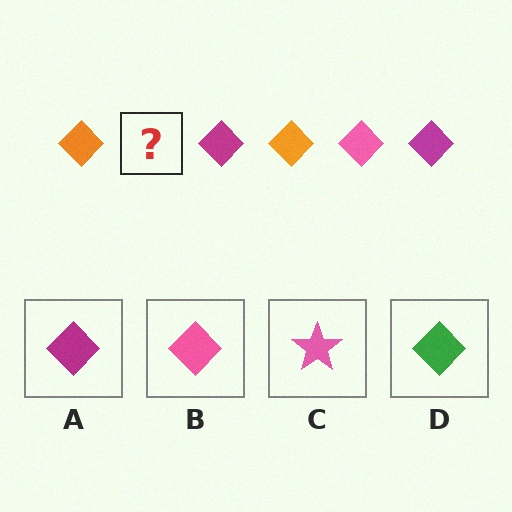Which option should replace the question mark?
Option B.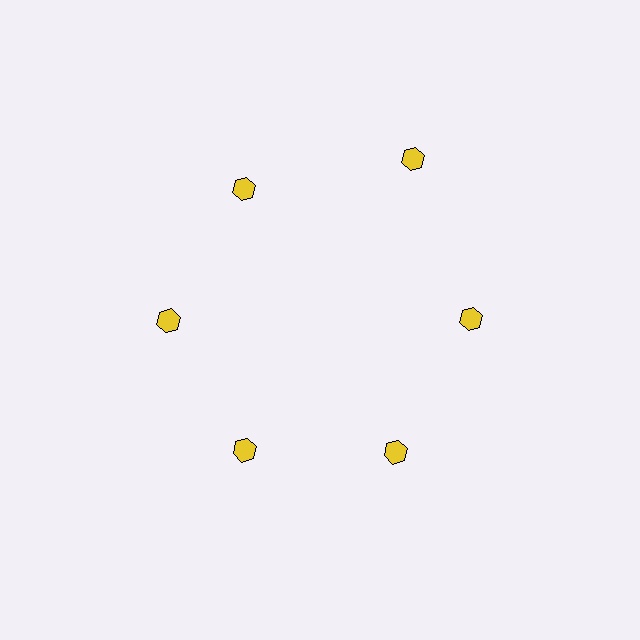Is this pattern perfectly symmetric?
No. The 6 yellow hexagons are arranged in a ring, but one element near the 1 o'clock position is pushed outward from the center, breaking the 6-fold rotational symmetry.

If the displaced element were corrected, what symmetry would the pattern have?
It would have 6-fold rotational symmetry — the pattern would map onto itself every 60 degrees.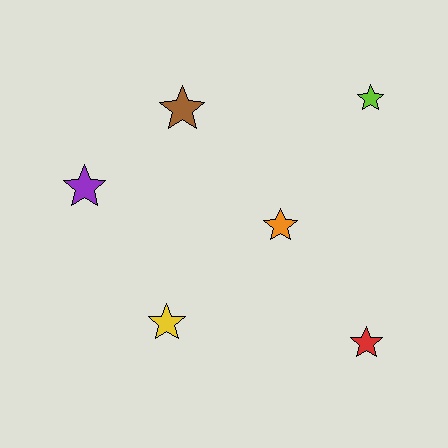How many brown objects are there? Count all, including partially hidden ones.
There is 1 brown object.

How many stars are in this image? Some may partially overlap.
There are 6 stars.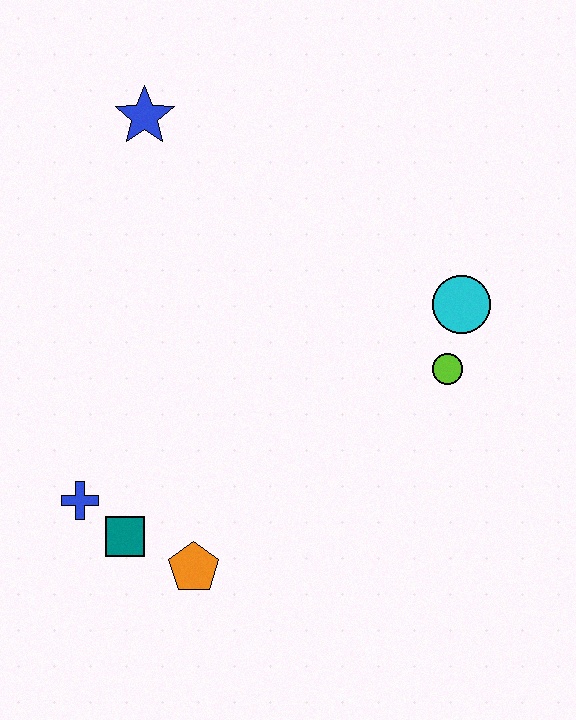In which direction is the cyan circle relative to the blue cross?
The cyan circle is to the right of the blue cross.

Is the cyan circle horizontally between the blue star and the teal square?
No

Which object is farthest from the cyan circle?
The blue cross is farthest from the cyan circle.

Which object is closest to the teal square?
The blue cross is closest to the teal square.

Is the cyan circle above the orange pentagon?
Yes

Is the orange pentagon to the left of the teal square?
No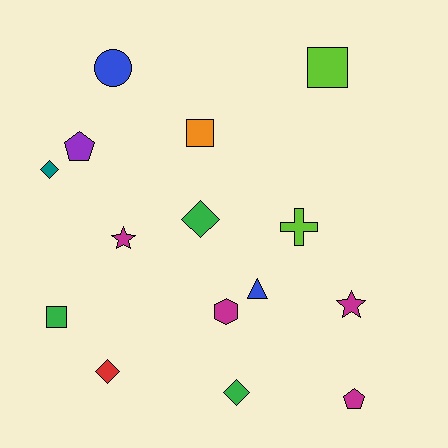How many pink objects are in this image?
There are no pink objects.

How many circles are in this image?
There is 1 circle.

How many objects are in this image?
There are 15 objects.